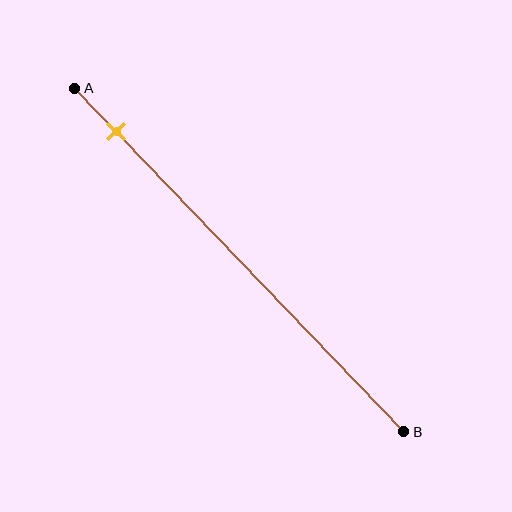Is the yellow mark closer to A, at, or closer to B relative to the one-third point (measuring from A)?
The yellow mark is closer to point A than the one-third point of segment AB.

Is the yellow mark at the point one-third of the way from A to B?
No, the mark is at about 15% from A, not at the 33% one-third point.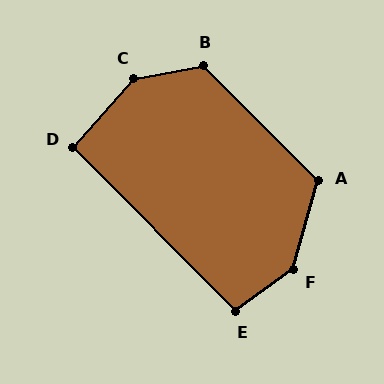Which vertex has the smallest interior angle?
D, at approximately 94 degrees.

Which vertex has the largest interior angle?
C, at approximately 143 degrees.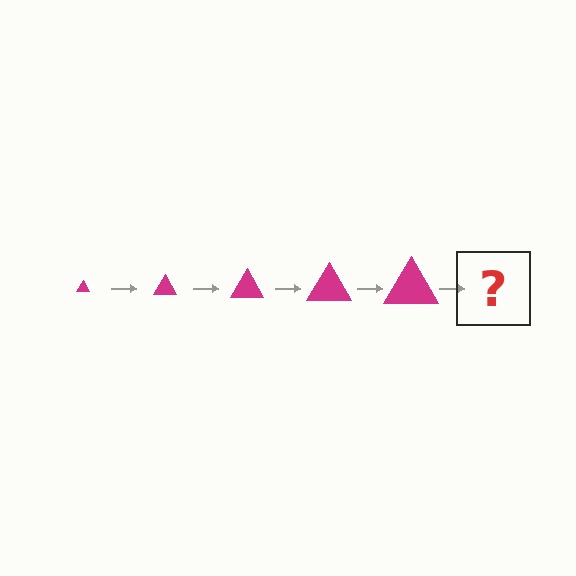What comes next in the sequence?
The next element should be a magenta triangle, larger than the previous one.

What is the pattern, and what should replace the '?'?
The pattern is that the triangle gets progressively larger each step. The '?' should be a magenta triangle, larger than the previous one.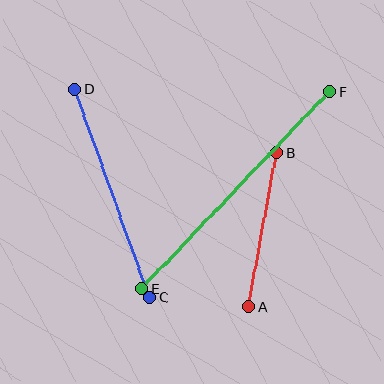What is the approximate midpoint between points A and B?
The midpoint is at approximately (262, 230) pixels.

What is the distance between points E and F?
The distance is approximately 272 pixels.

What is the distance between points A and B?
The distance is approximately 157 pixels.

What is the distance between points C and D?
The distance is approximately 222 pixels.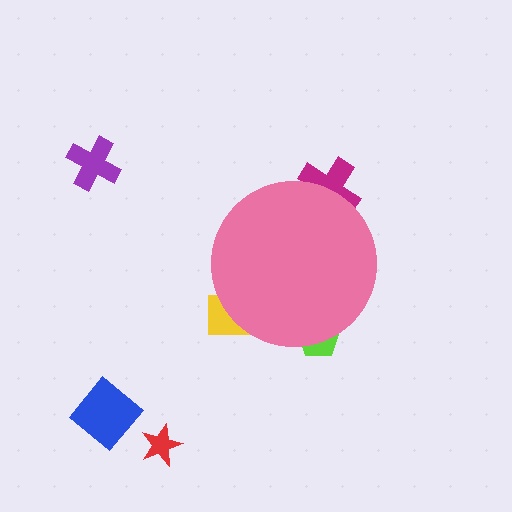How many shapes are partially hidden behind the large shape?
3 shapes are partially hidden.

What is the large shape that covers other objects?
A pink circle.